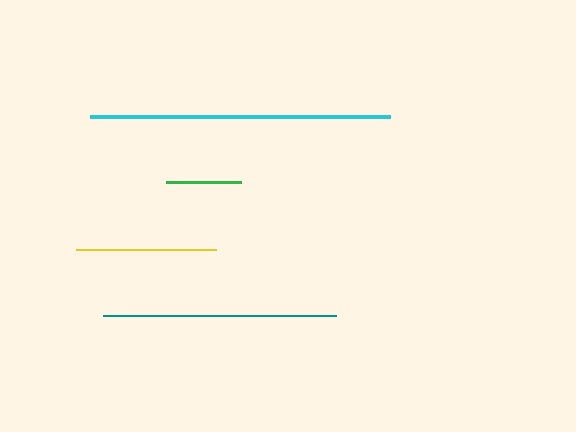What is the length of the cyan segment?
The cyan segment is approximately 301 pixels long.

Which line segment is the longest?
The cyan line is the longest at approximately 301 pixels.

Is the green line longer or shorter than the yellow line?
The yellow line is longer than the green line.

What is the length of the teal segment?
The teal segment is approximately 232 pixels long.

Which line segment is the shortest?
The green line is the shortest at approximately 75 pixels.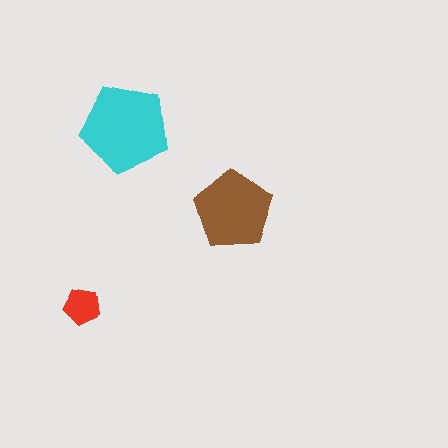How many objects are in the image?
There are 3 objects in the image.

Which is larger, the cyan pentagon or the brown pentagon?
The cyan one.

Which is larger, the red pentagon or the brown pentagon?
The brown one.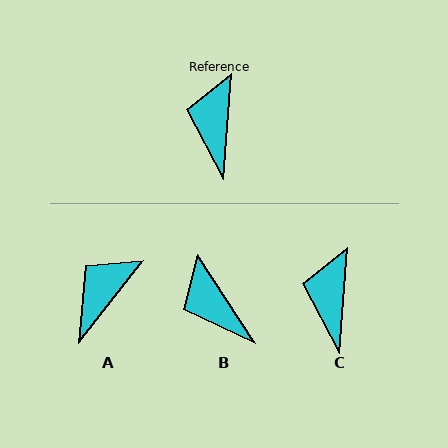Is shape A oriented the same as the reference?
No, it is off by about 34 degrees.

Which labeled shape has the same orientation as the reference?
C.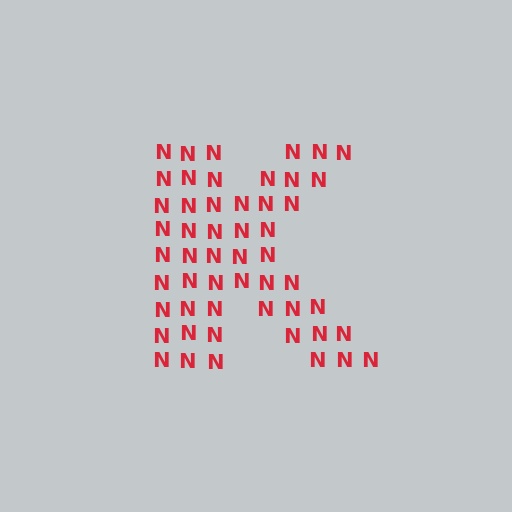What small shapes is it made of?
It is made of small letter N's.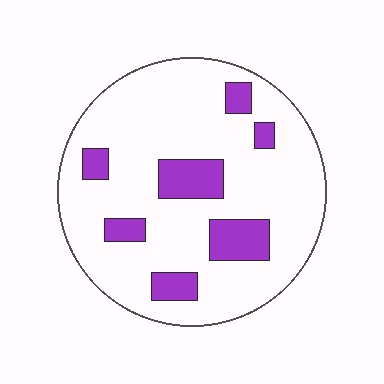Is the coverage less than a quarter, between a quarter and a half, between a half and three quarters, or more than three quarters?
Less than a quarter.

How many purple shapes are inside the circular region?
7.